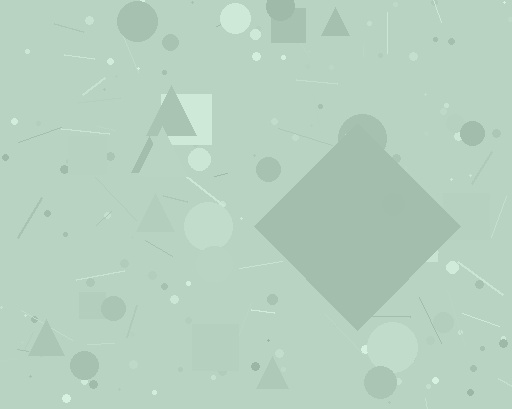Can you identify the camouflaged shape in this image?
The camouflaged shape is a diamond.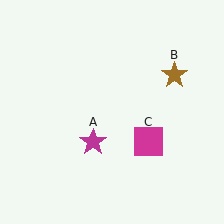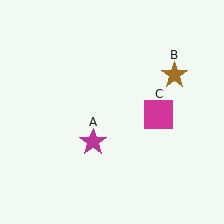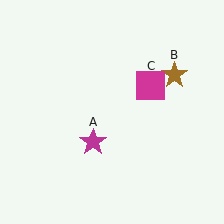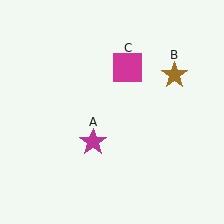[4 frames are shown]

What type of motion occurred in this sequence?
The magenta square (object C) rotated counterclockwise around the center of the scene.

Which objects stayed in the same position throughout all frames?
Magenta star (object A) and brown star (object B) remained stationary.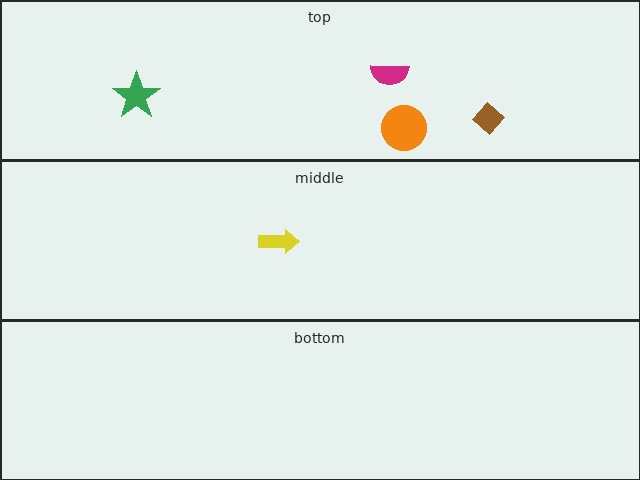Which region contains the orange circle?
The top region.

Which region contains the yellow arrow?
The middle region.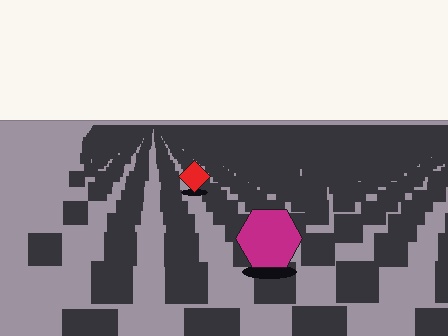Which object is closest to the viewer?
The magenta hexagon is closest. The texture marks near it are larger and more spread out.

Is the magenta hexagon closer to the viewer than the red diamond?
Yes. The magenta hexagon is closer — you can tell from the texture gradient: the ground texture is coarser near it.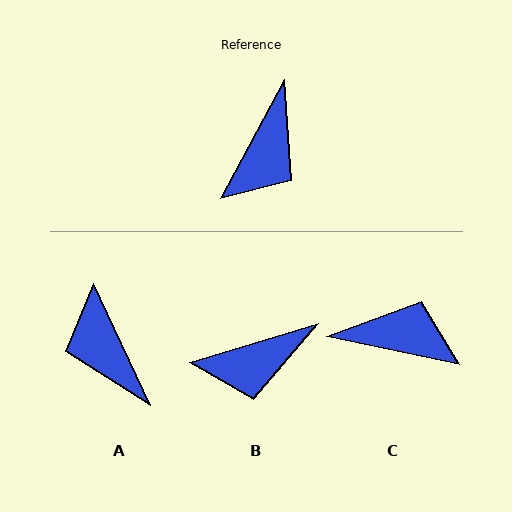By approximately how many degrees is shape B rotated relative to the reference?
Approximately 45 degrees clockwise.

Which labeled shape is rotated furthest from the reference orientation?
A, about 127 degrees away.